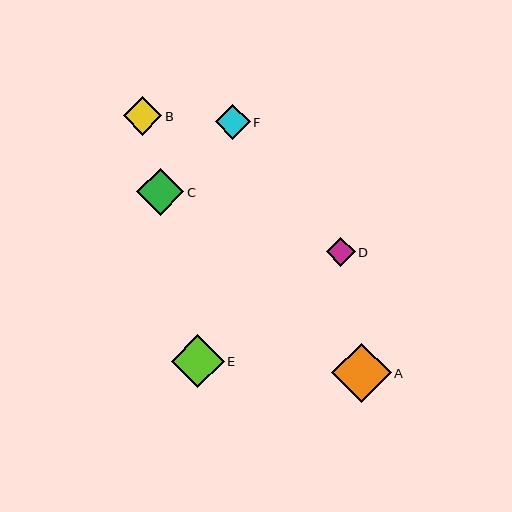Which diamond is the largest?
Diamond A is the largest with a size of approximately 60 pixels.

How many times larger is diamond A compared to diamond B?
Diamond A is approximately 1.6 times the size of diamond B.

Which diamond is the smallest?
Diamond D is the smallest with a size of approximately 29 pixels.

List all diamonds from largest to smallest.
From largest to smallest: A, E, C, B, F, D.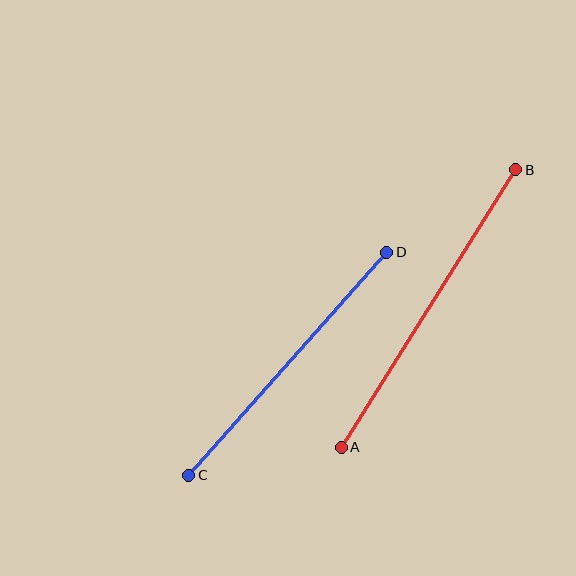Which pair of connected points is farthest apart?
Points A and B are farthest apart.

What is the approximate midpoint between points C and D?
The midpoint is at approximately (288, 364) pixels.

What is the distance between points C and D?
The distance is approximately 298 pixels.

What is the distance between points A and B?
The distance is approximately 328 pixels.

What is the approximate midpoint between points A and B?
The midpoint is at approximately (429, 308) pixels.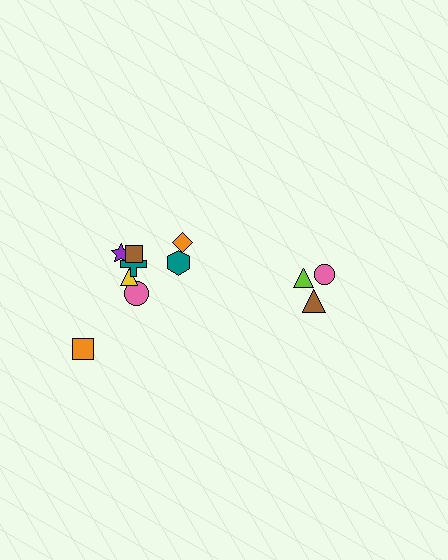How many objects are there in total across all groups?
There are 11 objects.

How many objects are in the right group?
There are 3 objects.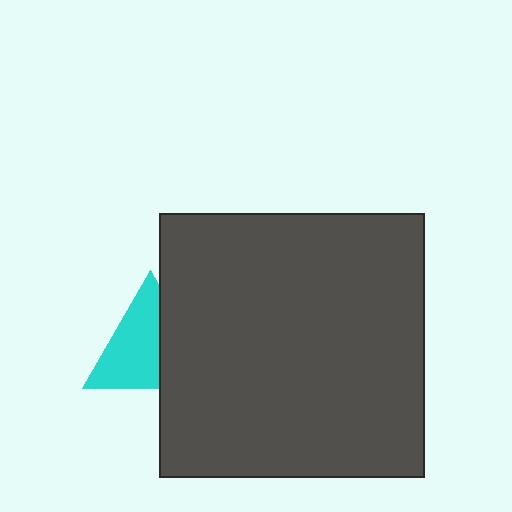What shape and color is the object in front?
The object in front is a dark gray square.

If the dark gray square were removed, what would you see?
You would see the complete cyan triangle.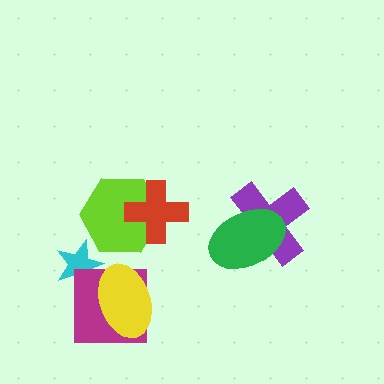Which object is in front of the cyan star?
The magenta square is in front of the cyan star.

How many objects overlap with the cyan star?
1 object overlaps with the cyan star.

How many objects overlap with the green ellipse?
1 object overlaps with the green ellipse.